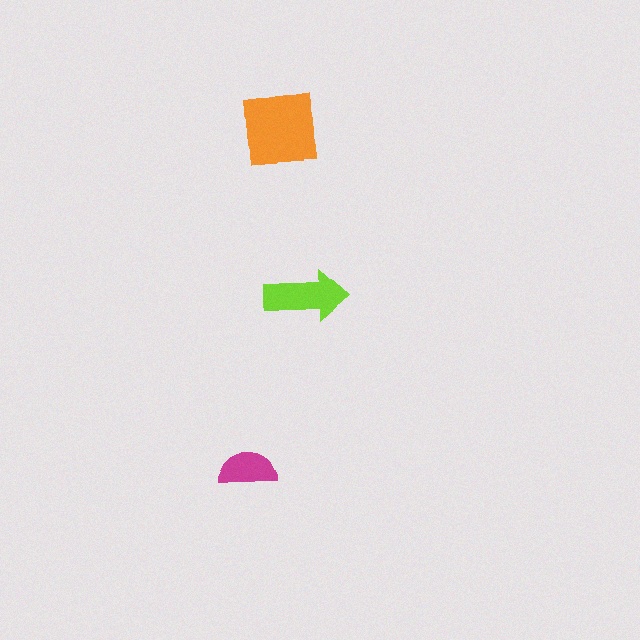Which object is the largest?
The orange square.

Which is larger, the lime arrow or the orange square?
The orange square.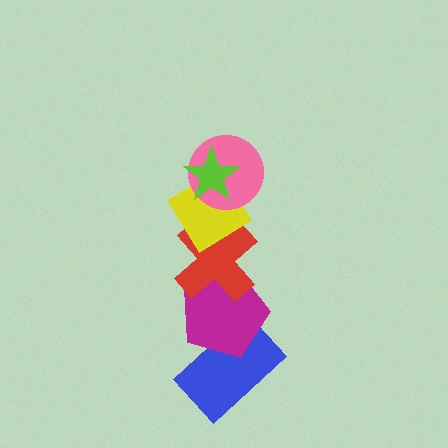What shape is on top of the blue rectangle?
The magenta pentagon is on top of the blue rectangle.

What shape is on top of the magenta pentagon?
The red cross is on top of the magenta pentagon.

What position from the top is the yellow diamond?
The yellow diamond is 3rd from the top.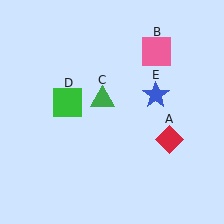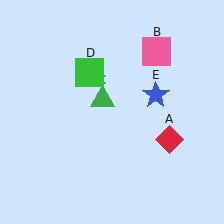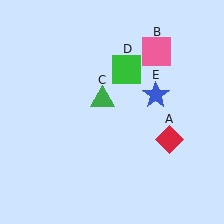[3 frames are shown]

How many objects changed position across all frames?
1 object changed position: green square (object D).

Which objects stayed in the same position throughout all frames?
Red diamond (object A) and pink square (object B) and green triangle (object C) and blue star (object E) remained stationary.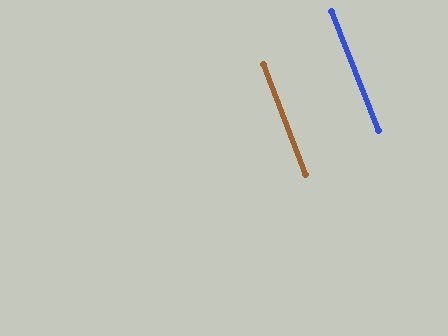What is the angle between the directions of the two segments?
Approximately 0 degrees.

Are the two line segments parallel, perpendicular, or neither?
Parallel — their directions differ by only 0.2°.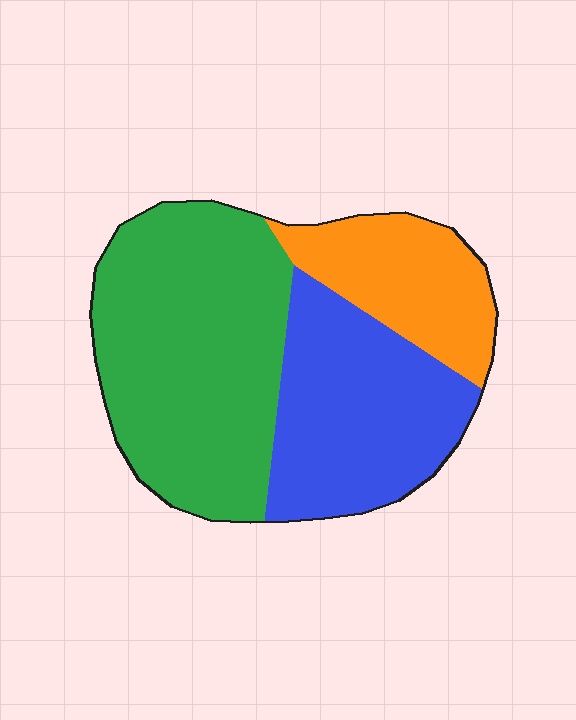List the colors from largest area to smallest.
From largest to smallest: green, blue, orange.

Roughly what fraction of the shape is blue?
Blue takes up between a quarter and a half of the shape.